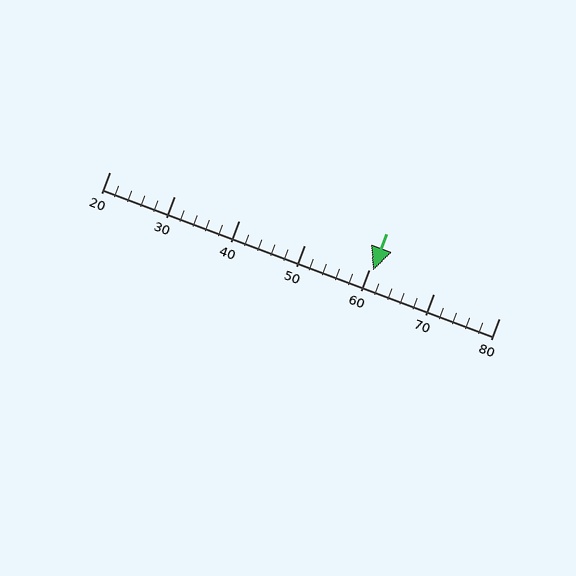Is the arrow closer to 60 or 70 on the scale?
The arrow is closer to 60.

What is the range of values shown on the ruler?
The ruler shows values from 20 to 80.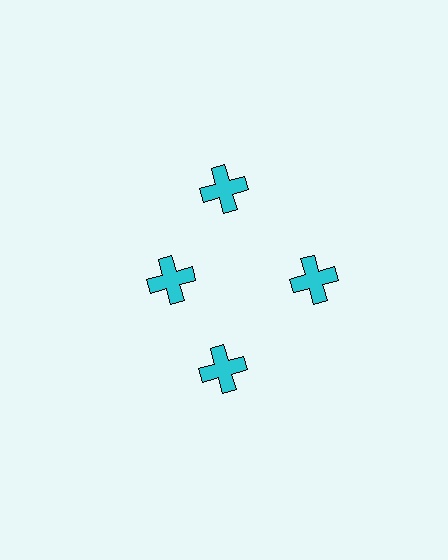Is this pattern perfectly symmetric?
No. The 4 cyan crosses are arranged in a ring, but one element near the 9 o'clock position is pulled inward toward the center, breaking the 4-fold rotational symmetry.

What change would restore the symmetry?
The symmetry would be restored by moving it outward, back onto the ring so that all 4 crosses sit at equal angles and equal distance from the center.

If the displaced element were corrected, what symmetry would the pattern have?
It would have 4-fold rotational symmetry — the pattern would map onto itself every 90 degrees.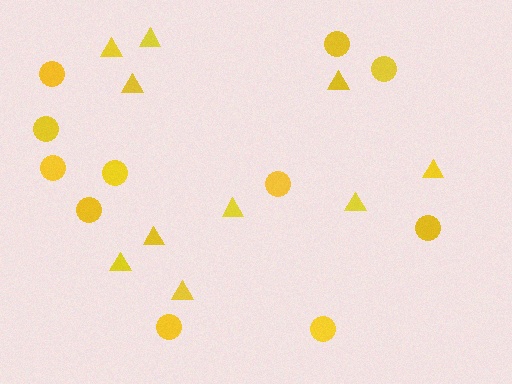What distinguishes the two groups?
There are 2 groups: one group of circles (11) and one group of triangles (10).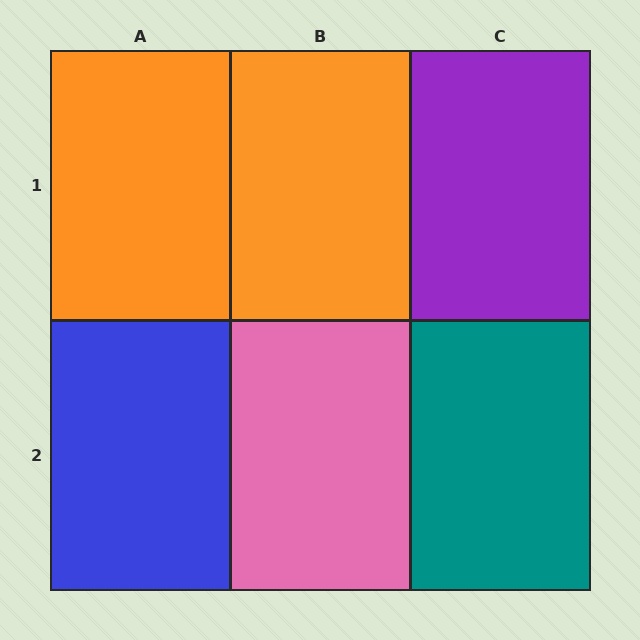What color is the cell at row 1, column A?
Orange.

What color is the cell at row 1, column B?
Orange.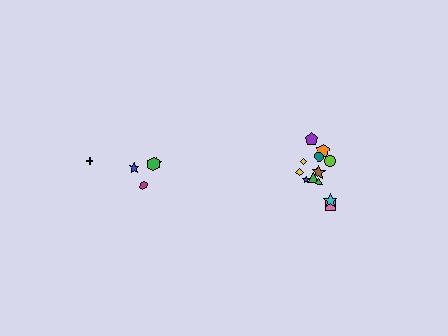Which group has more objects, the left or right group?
The right group.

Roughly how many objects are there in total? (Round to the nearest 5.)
Roughly 15 objects in total.